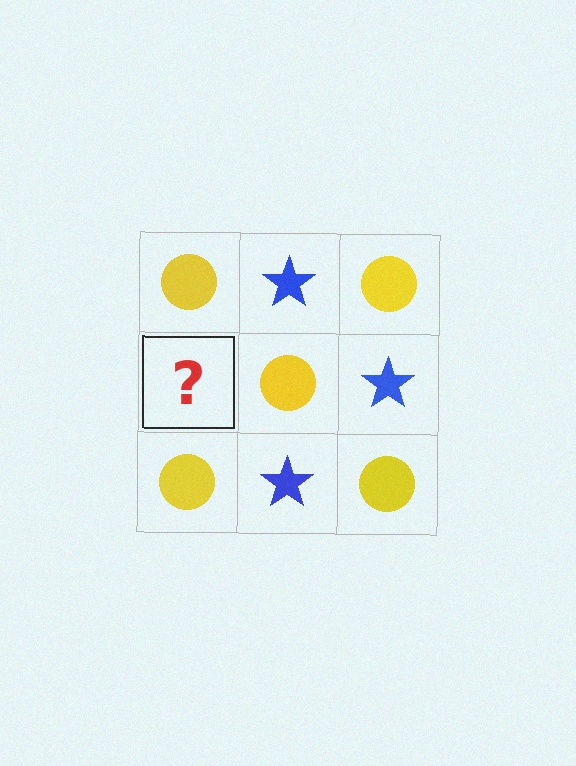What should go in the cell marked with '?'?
The missing cell should contain a blue star.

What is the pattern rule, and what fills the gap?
The rule is that it alternates yellow circle and blue star in a checkerboard pattern. The gap should be filled with a blue star.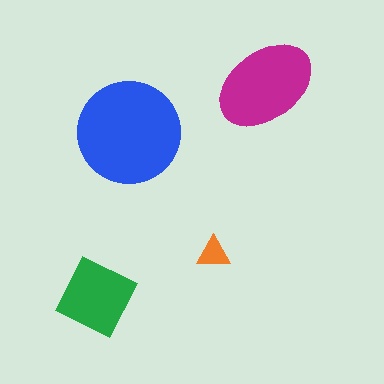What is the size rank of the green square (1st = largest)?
3rd.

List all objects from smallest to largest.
The orange triangle, the green square, the magenta ellipse, the blue circle.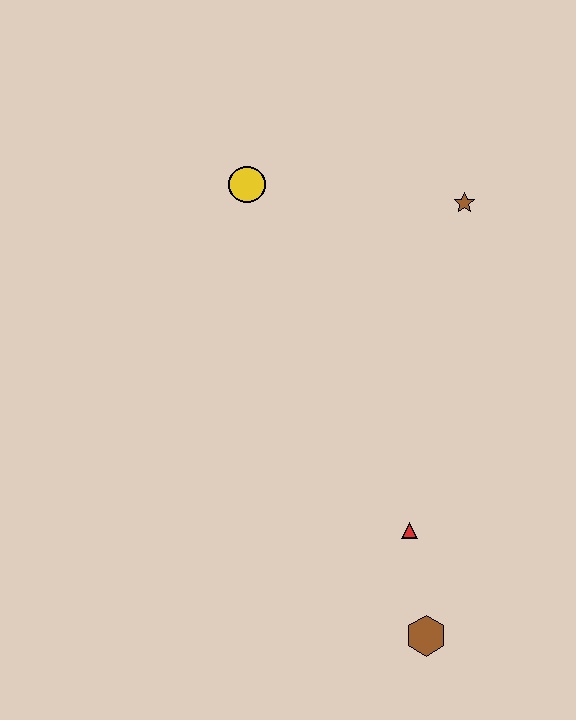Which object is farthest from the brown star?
The brown hexagon is farthest from the brown star.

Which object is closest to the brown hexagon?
The red triangle is closest to the brown hexagon.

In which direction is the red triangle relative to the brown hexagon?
The red triangle is above the brown hexagon.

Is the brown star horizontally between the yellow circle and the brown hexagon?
No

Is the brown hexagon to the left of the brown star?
Yes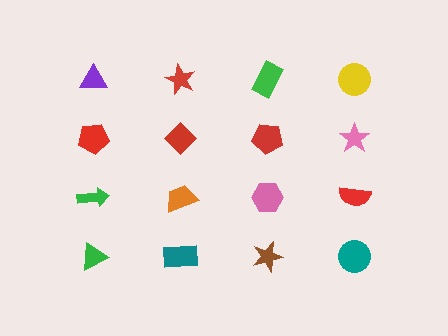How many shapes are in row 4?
4 shapes.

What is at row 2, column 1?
A red pentagon.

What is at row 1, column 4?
A yellow circle.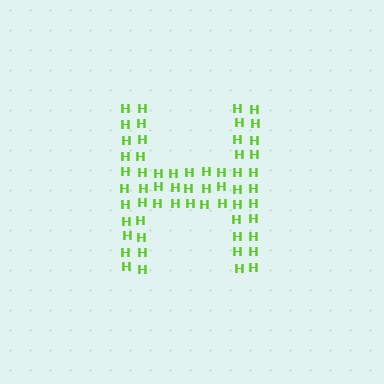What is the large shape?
The large shape is the letter H.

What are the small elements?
The small elements are letter H's.